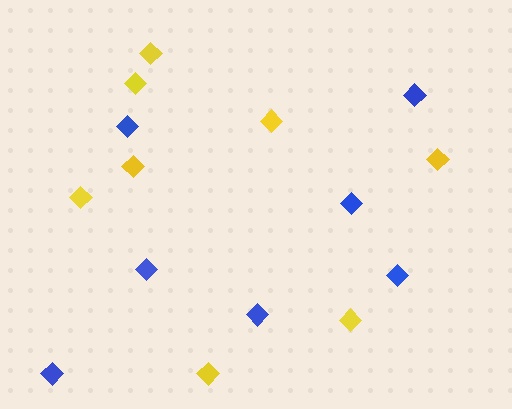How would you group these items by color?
There are 2 groups: one group of blue diamonds (7) and one group of yellow diamonds (8).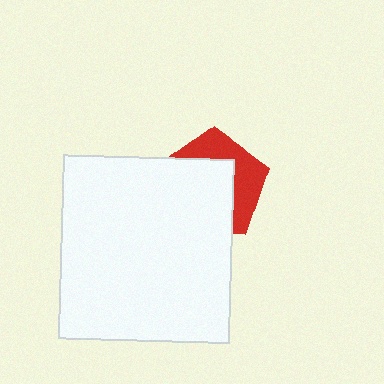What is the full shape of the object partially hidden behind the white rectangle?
The partially hidden object is a red pentagon.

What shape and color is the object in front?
The object in front is a white rectangle.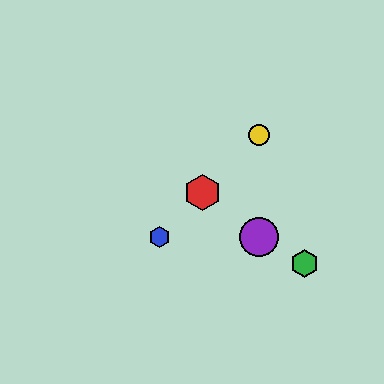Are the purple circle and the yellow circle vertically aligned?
Yes, both are at x≈259.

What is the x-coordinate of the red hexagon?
The red hexagon is at x≈203.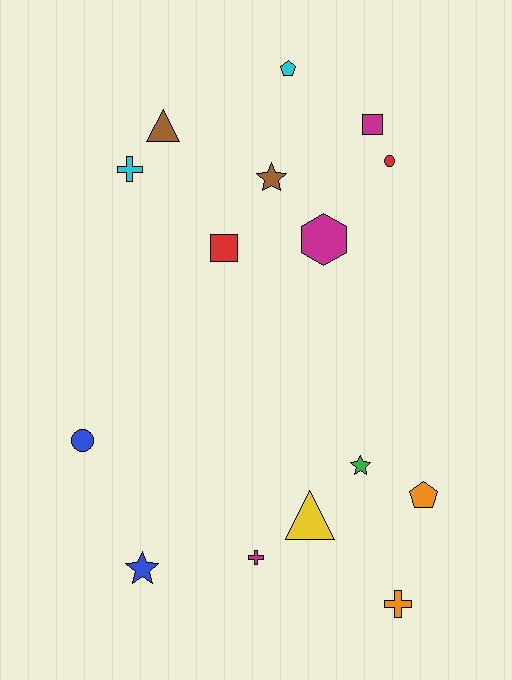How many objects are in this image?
There are 15 objects.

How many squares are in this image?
There are 2 squares.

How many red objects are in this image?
There are 2 red objects.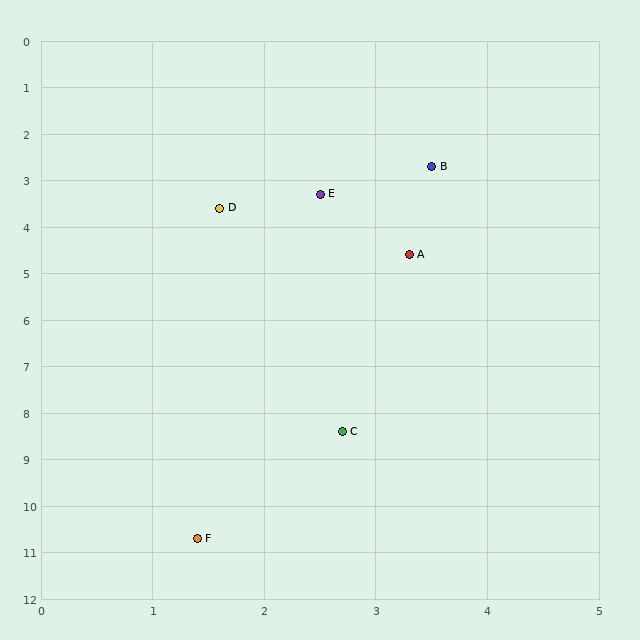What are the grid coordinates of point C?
Point C is at approximately (2.7, 8.4).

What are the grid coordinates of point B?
Point B is at approximately (3.5, 2.7).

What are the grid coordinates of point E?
Point E is at approximately (2.5, 3.3).